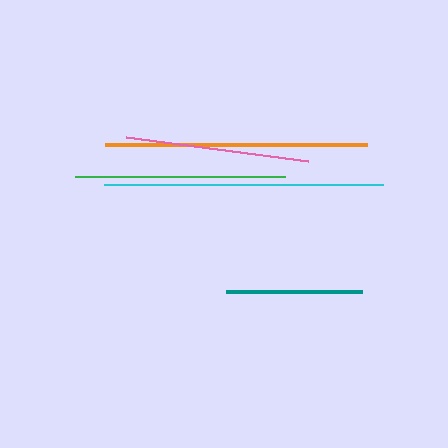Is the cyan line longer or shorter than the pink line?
The cyan line is longer than the pink line.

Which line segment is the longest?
The cyan line is the longest at approximately 279 pixels.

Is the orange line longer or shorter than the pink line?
The orange line is longer than the pink line.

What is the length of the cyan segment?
The cyan segment is approximately 279 pixels long.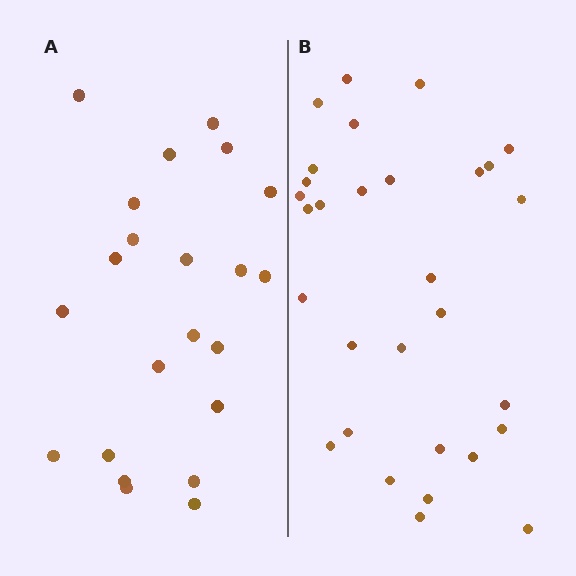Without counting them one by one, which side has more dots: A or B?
Region B (the right region) has more dots.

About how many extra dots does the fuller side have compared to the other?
Region B has roughly 8 or so more dots than region A.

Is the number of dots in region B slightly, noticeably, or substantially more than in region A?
Region B has noticeably more, but not dramatically so. The ratio is roughly 1.4 to 1.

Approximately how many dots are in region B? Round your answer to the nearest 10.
About 30 dots.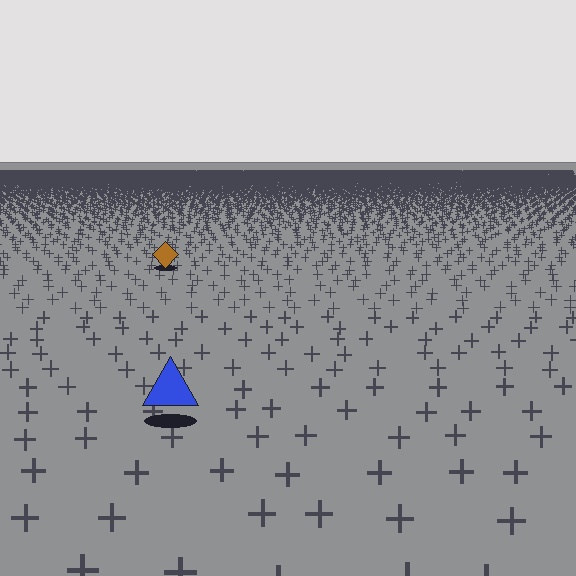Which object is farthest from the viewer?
The brown diamond is farthest from the viewer. It appears smaller and the ground texture around it is denser.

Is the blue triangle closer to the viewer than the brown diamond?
Yes. The blue triangle is closer — you can tell from the texture gradient: the ground texture is coarser near it.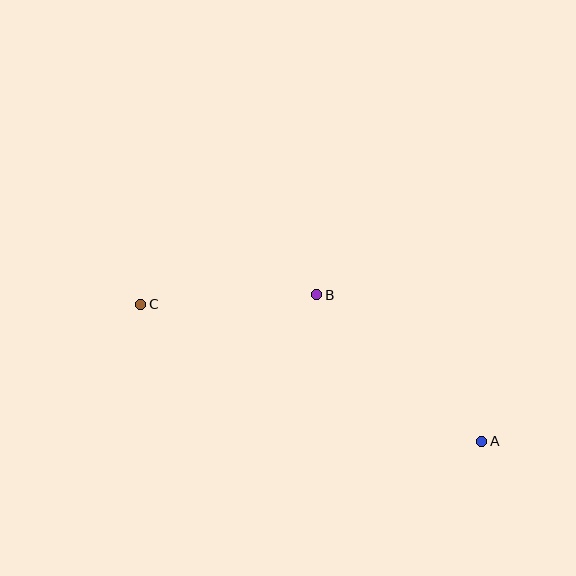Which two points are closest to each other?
Points B and C are closest to each other.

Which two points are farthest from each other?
Points A and C are farthest from each other.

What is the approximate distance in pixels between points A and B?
The distance between A and B is approximately 221 pixels.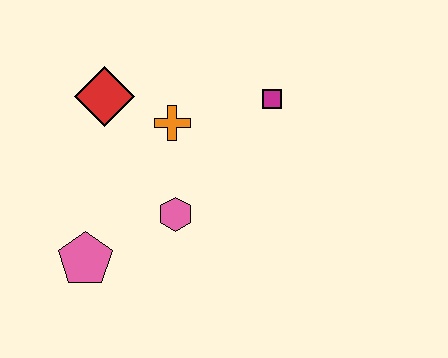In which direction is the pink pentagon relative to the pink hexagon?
The pink pentagon is to the left of the pink hexagon.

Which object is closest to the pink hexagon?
The orange cross is closest to the pink hexagon.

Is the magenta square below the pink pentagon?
No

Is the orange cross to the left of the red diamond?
No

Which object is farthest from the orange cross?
The pink pentagon is farthest from the orange cross.